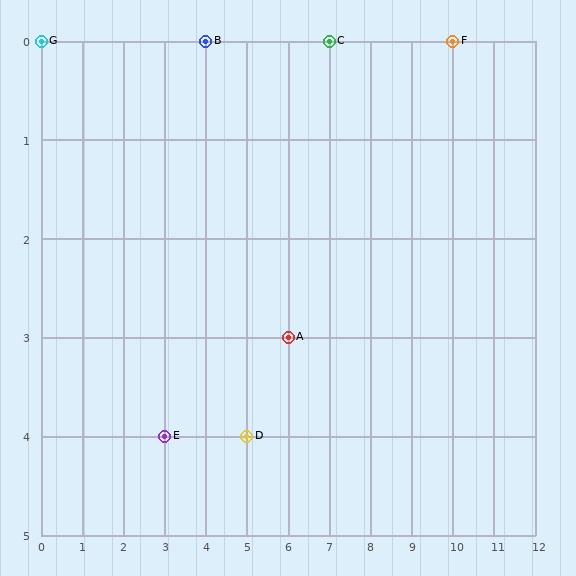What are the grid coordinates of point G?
Point G is at grid coordinates (0, 0).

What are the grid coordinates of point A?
Point A is at grid coordinates (6, 3).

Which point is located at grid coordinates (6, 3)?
Point A is at (6, 3).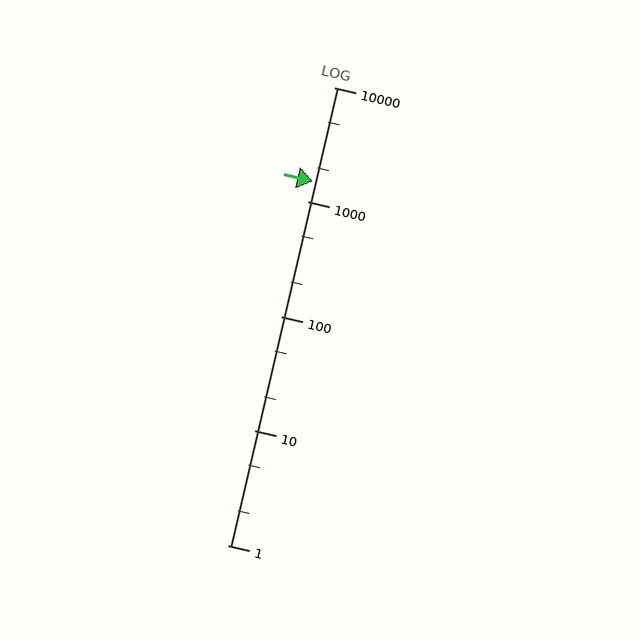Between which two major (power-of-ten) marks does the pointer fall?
The pointer is between 1000 and 10000.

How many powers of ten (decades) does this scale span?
The scale spans 4 decades, from 1 to 10000.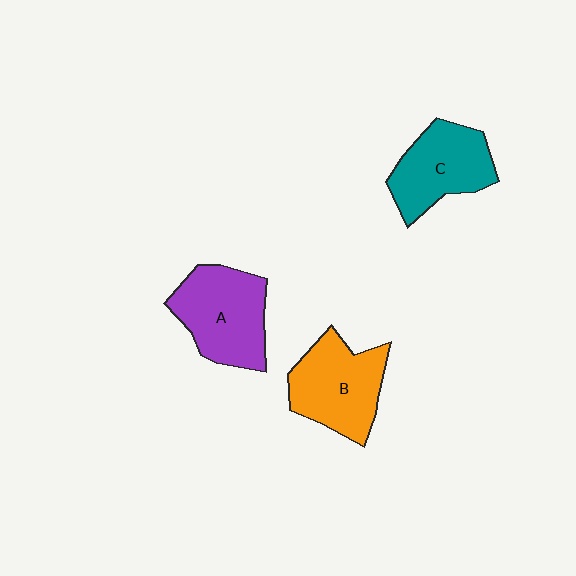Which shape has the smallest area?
Shape C (teal).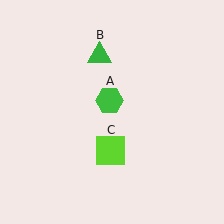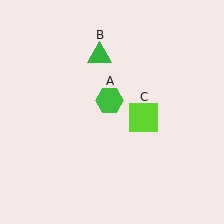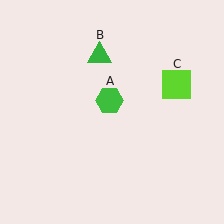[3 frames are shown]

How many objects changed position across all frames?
1 object changed position: lime square (object C).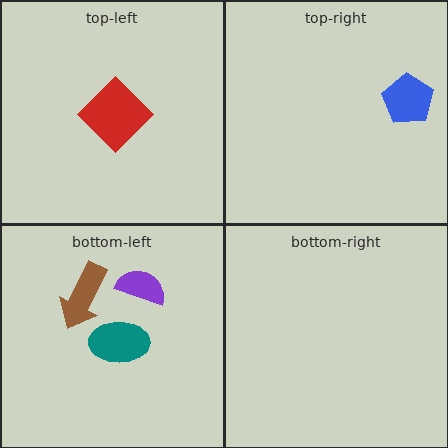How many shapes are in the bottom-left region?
3.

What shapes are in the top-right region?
The blue pentagon.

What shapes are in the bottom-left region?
The purple semicircle, the teal ellipse, the brown arrow.